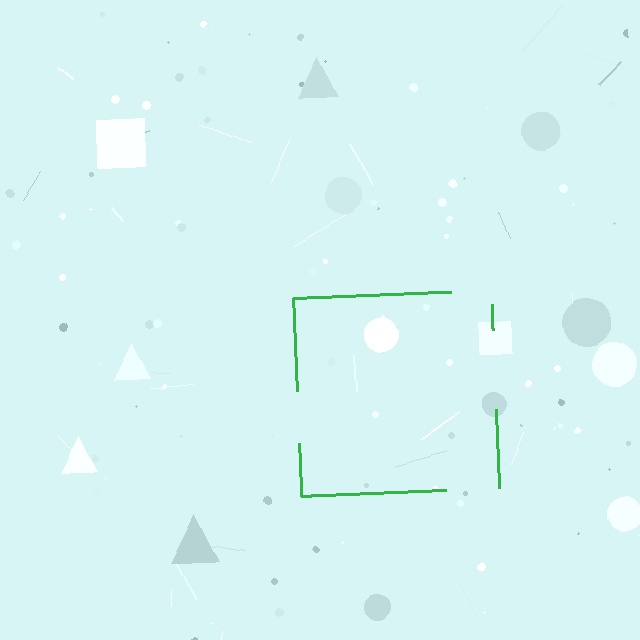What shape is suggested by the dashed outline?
The dashed outline suggests a square.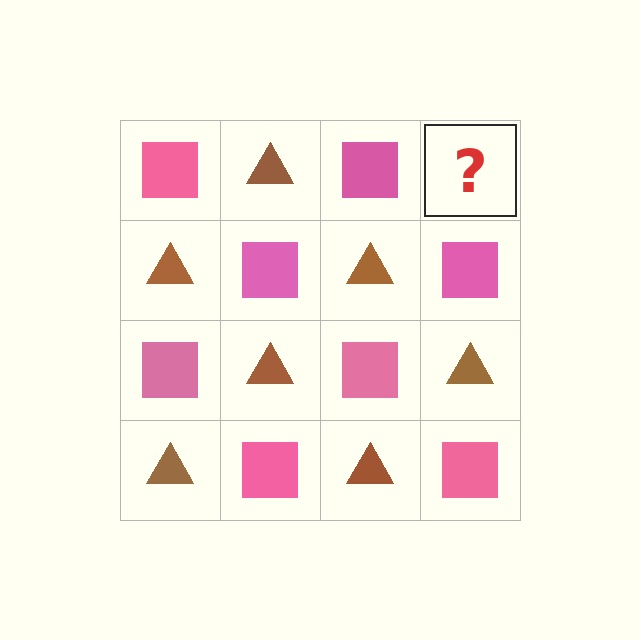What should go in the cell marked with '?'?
The missing cell should contain a brown triangle.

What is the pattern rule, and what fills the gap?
The rule is that it alternates pink square and brown triangle in a checkerboard pattern. The gap should be filled with a brown triangle.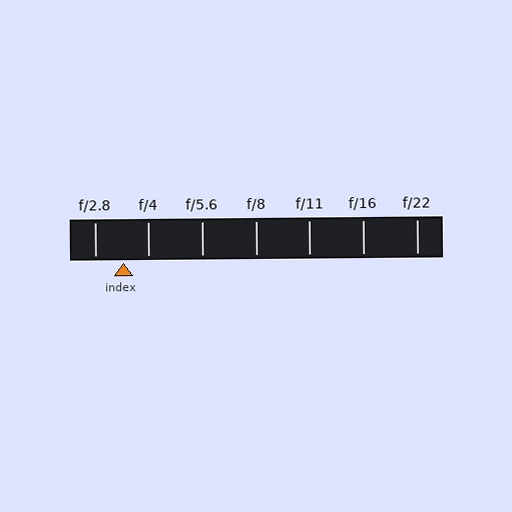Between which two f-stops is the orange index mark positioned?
The index mark is between f/2.8 and f/4.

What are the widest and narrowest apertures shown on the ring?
The widest aperture shown is f/2.8 and the narrowest is f/22.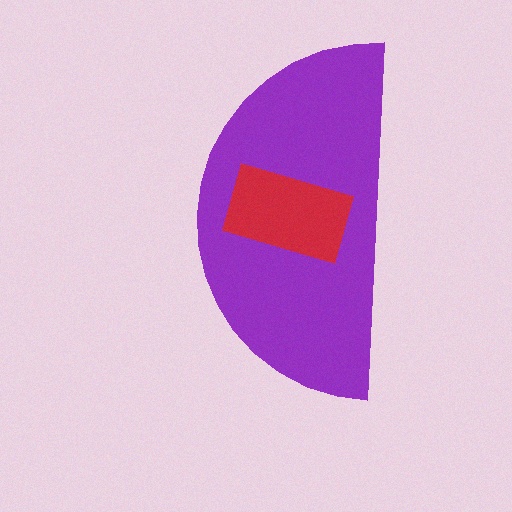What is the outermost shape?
The purple semicircle.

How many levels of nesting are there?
2.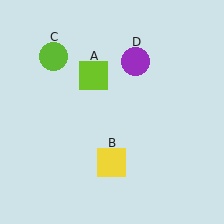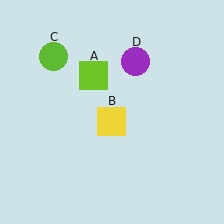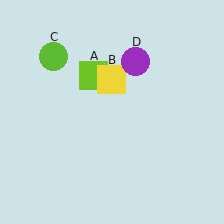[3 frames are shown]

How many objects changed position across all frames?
1 object changed position: yellow square (object B).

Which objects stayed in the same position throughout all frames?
Lime square (object A) and lime circle (object C) and purple circle (object D) remained stationary.